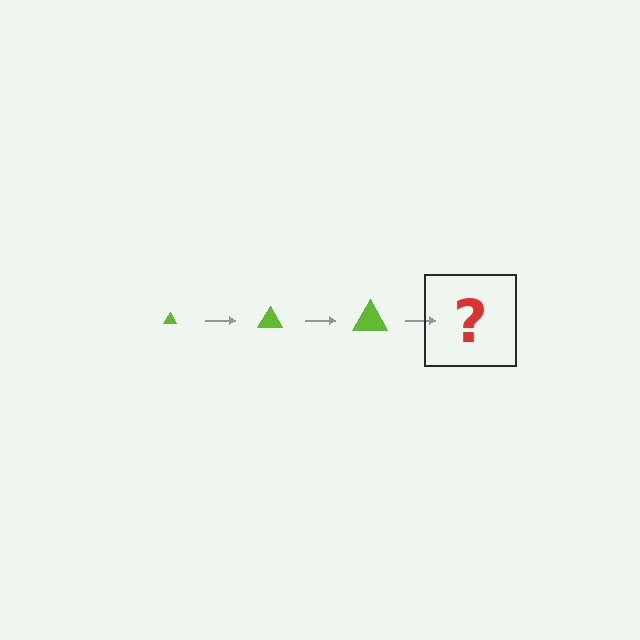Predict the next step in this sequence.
The next step is a lime triangle, larger than the previous one.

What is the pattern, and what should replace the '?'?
The pattern is that the triangle gets progressively larger each step. The '?' should be a lime triangle, larger than the previous one.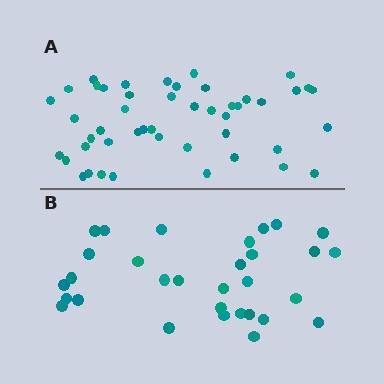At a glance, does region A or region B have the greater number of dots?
Region A (the top region) has more dots.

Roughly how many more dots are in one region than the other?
Region A has approximately 15 more dots than region B.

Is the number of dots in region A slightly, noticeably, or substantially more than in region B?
Region A has substantially more. The ratio is roughly 1.5 to 1.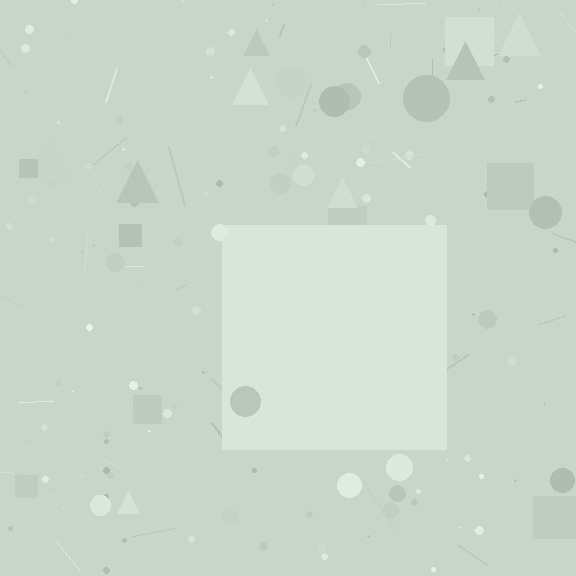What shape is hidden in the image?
A square is hidden in the image.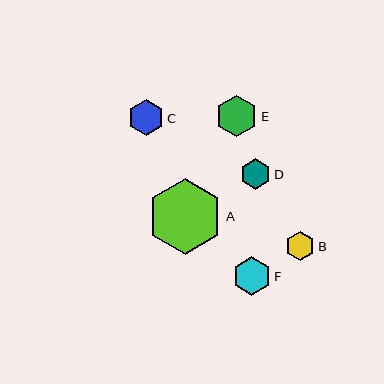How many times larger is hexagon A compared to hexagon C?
Hexagon A is approximately 2.1 times the size of hexagon C.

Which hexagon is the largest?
Hexagon A is the largest with a size of approximately 76 pixels.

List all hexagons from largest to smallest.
From largest to smallest: A, E, F, C, D, B.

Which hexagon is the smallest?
Hexagon B is the smallest with a size of approximately 29 pixels.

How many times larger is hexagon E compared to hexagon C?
Hexagon E is approximately 1.2 times the size of hexagon C.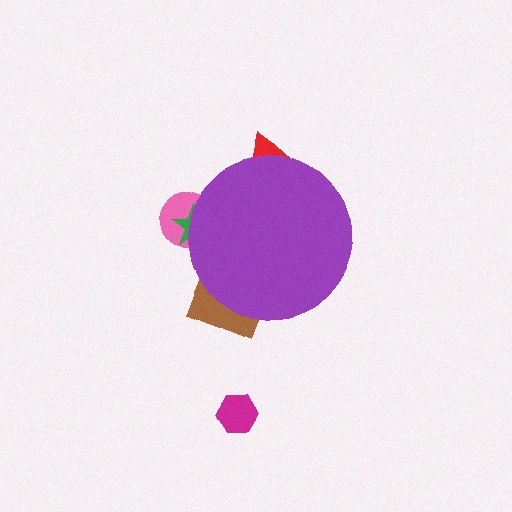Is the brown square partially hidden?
Yes, the brown square is partially hidden behind the purple circle.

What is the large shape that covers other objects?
A purple circle.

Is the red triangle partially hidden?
Yes, the red triangle is partially hidden behind the purple circle.